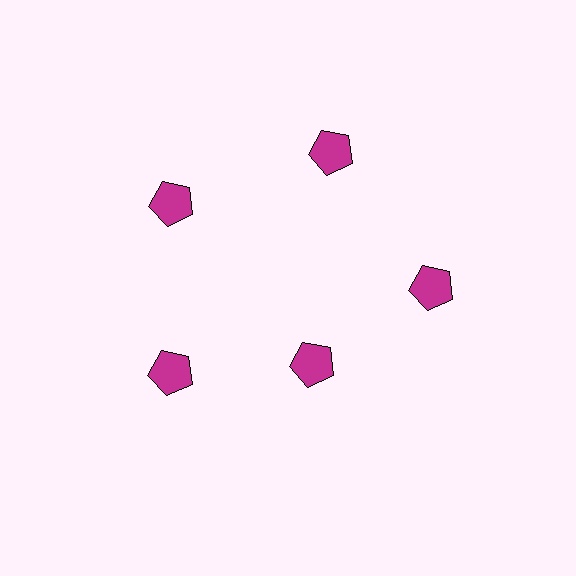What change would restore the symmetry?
The symmetry would be restored by moving it outward, back onto the ring so that all 5 pentagons sit at equal angles and equal distance from the center.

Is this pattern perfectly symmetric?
No. The 5 magenta pentagons are arranged in a ring, but one element near the 5 o'clock position is pulled inward toward the center, breaking the 5-fold rotational symmetry.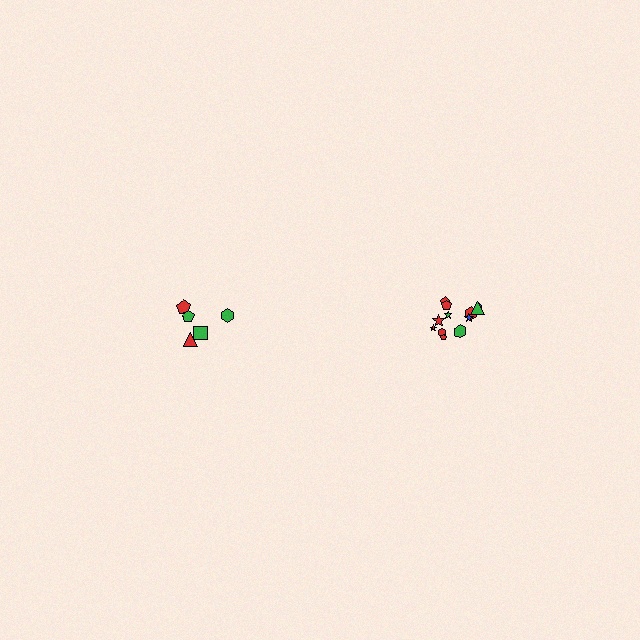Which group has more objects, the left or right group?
The right group.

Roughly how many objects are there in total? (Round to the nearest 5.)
Roughly 15 objects in total.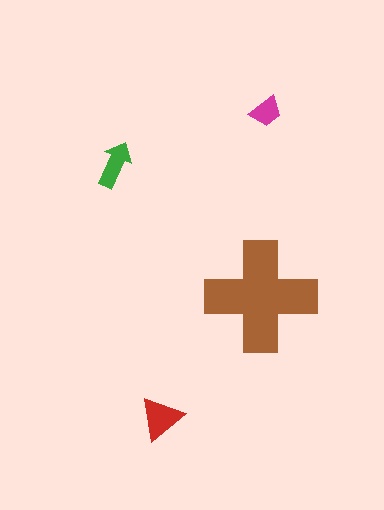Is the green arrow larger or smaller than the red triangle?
Smaller.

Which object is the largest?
The brown cross.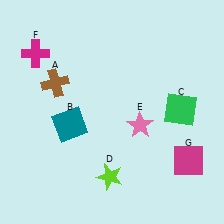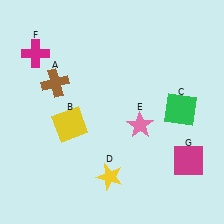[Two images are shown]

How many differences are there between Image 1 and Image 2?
There are 2 differences between the two images.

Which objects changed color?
B changed from teal to yellow. D changed from lime to yellow.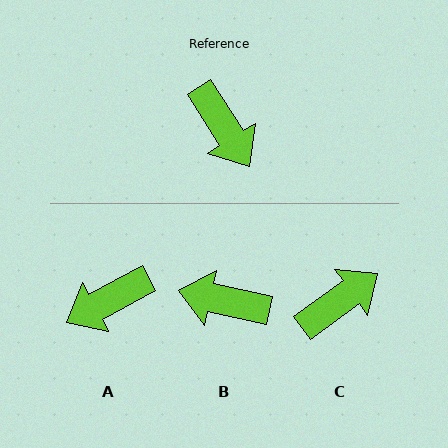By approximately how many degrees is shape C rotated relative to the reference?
Approximately 93 degrees counter-clockwise.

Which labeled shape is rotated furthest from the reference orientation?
B, about 135 degrees away.